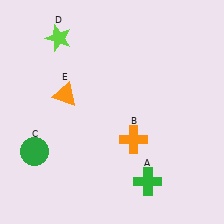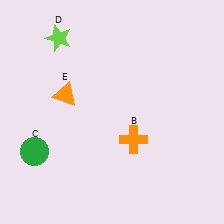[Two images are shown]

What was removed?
The green cross (A) was removed in Image 2.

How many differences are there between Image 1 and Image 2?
There is 1 difference between the two images.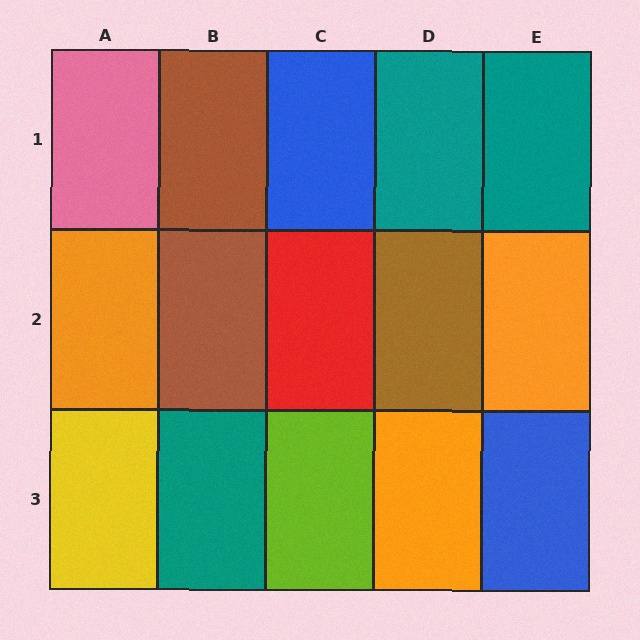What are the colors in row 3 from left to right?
Yellow, teal, lime, orange, blue.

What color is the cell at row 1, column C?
Blue.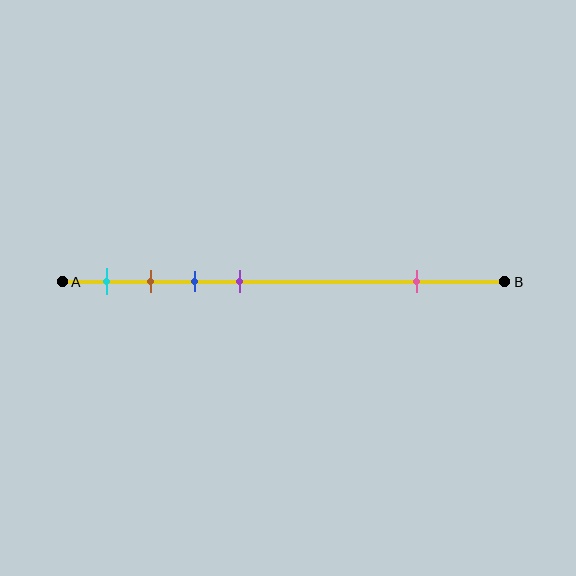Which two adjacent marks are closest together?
The brown and blue marks are the closest adjacent pair.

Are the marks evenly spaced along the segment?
No, the marks are not evenly spaced.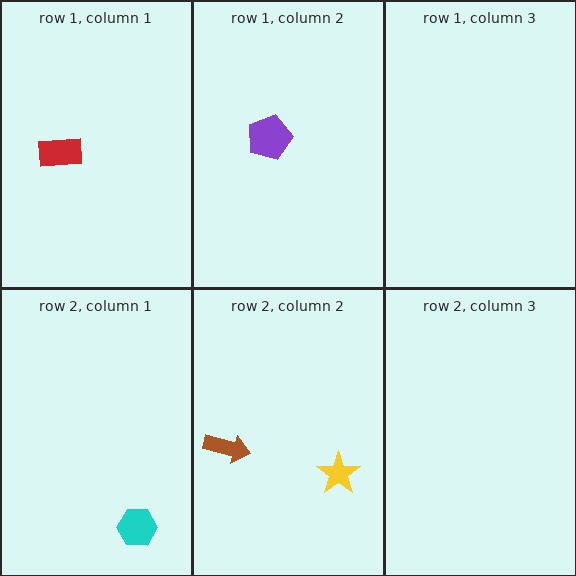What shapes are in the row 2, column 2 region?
The yellow star, the brown arrow.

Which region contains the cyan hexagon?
The row 2, column 1 region.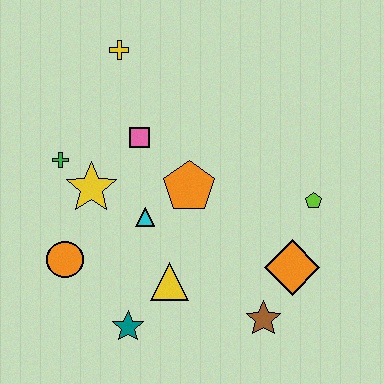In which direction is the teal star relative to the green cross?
The teal star is below the green cross.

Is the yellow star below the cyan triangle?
No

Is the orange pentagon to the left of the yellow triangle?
No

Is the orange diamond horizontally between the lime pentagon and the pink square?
Yes